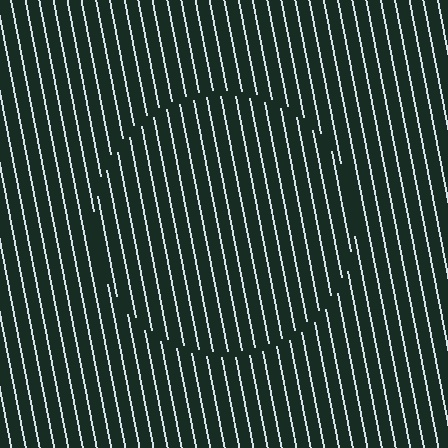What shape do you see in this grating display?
An illusory circle. The interior of the shape contains the same grating, shifted by half a period — the contour is defined by the phase discontinuity where line-ends from the inner and outer gratings abut.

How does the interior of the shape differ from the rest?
The interior of the shape contains the same grating, shifted by half a period — the contour is defined by the phase discontinuity where line-ends from the inner and outer gratings abut.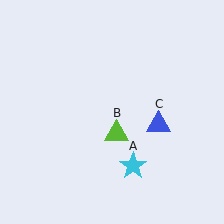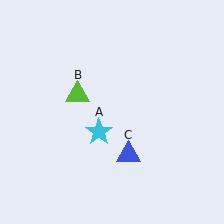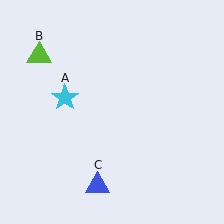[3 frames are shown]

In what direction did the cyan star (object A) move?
The cyan star (object A) moved up and to the left.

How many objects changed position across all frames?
3 objects changed position: cyan star (object A), lime triangle (object B), blue triangle (object C).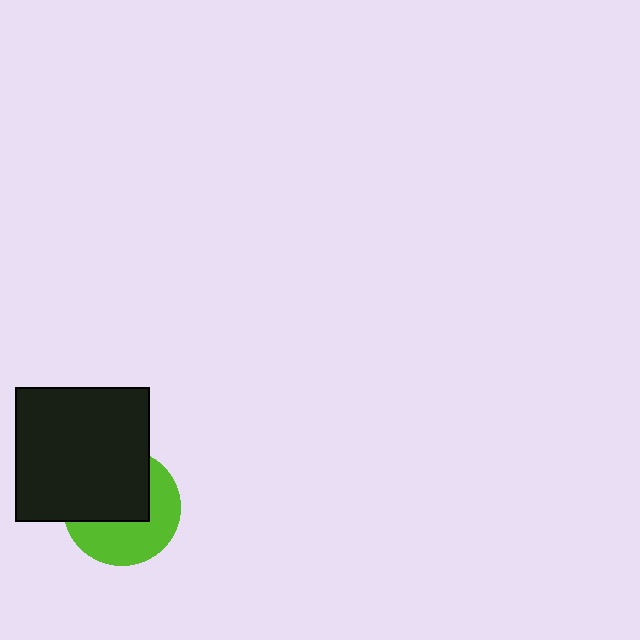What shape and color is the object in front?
The object in front is a black square.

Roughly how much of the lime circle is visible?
About half of it is visible (roughly 50%).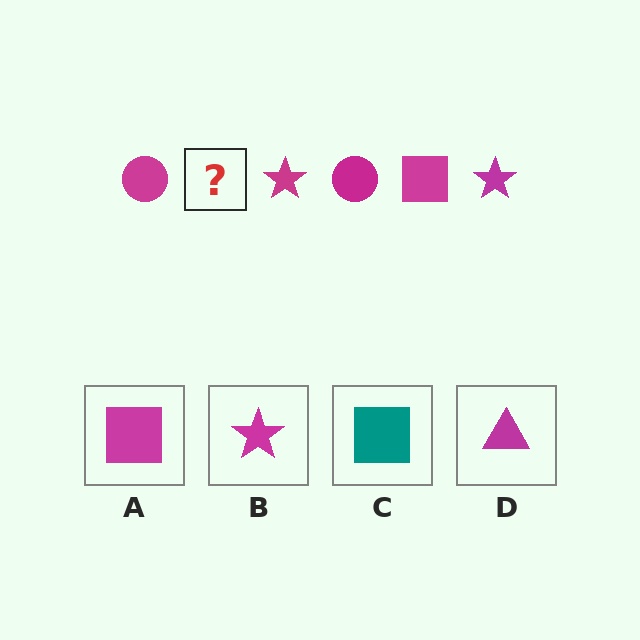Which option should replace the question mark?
Option A.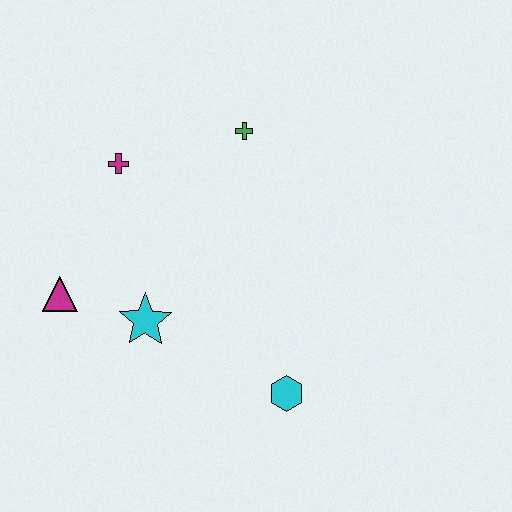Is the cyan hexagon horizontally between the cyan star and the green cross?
No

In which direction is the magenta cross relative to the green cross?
The magenta cross is to the left of the green cross.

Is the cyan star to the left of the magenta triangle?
No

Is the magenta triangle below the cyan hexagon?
No